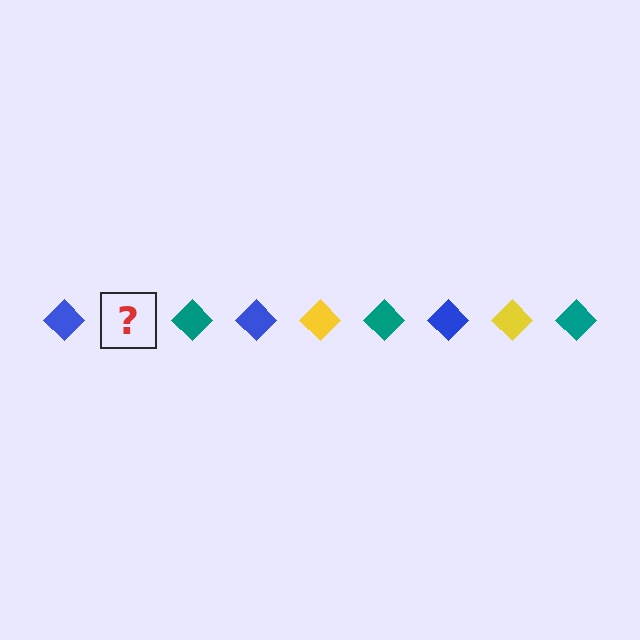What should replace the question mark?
The question mark should be replaced with a yellow diamond.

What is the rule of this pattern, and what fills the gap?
The rule is that the pattern cycles through blue, yellow, teal diamonds. The gap should be filled with a yellow diamond.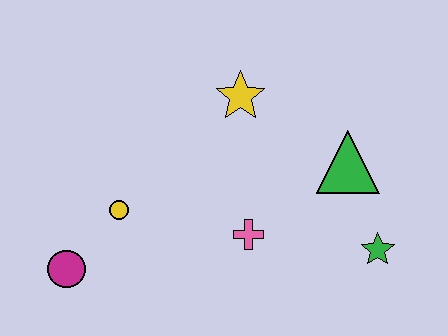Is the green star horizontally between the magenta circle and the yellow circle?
No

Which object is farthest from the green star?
The magenta circle is farthest from the green star.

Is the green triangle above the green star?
Yes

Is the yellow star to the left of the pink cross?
Yes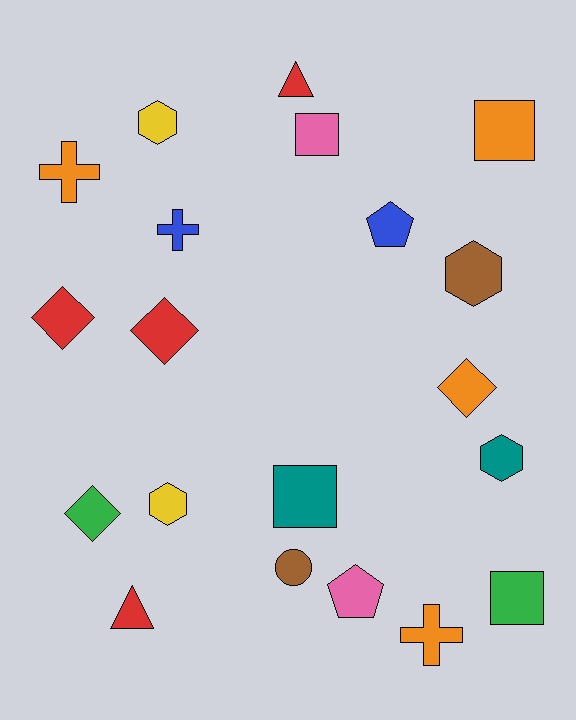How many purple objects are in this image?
There are no purple objects.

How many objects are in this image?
There are 20 objects.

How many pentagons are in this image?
There are 2 pentagons.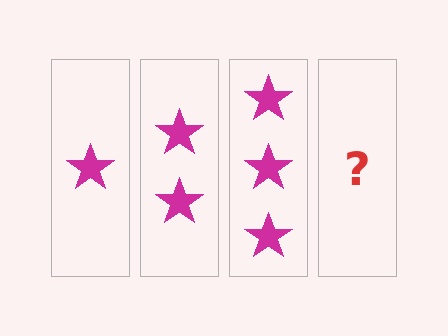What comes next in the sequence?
The next element should be 4 stars.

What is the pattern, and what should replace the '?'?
The pattern is that each step adds one more star. The '?' should be 4 stars.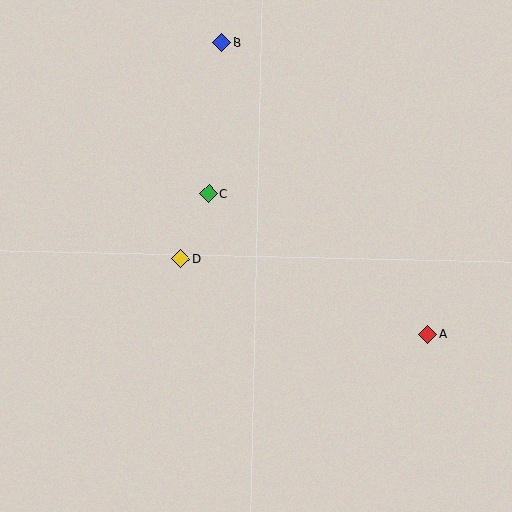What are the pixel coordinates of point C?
Point C is at (208, 194).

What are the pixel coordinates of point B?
Point B is at (222, 43).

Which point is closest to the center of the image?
Point D at (181, 259) is closest to the center.